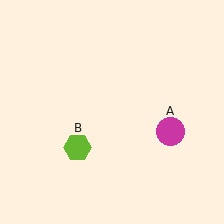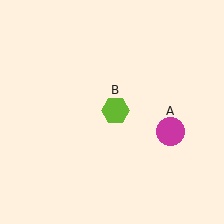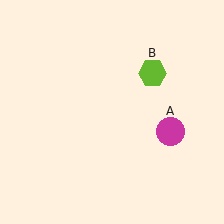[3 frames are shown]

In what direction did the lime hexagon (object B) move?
The lime hexagon (object B) moved up and to the right.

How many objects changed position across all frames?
1 object changed position: lime hexagon (object B).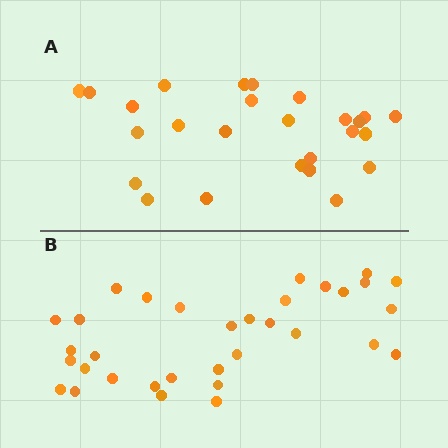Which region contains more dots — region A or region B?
Region B (the bottom region) has more dots.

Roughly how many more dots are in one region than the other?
Region B has roughly 8 or so more dots than region A.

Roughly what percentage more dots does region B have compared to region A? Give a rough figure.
About 25% more.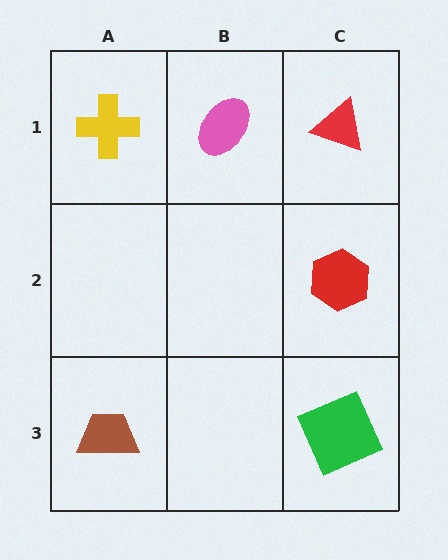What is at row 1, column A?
A yellow cross.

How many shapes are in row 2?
1 shape.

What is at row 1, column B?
A pink ellipse.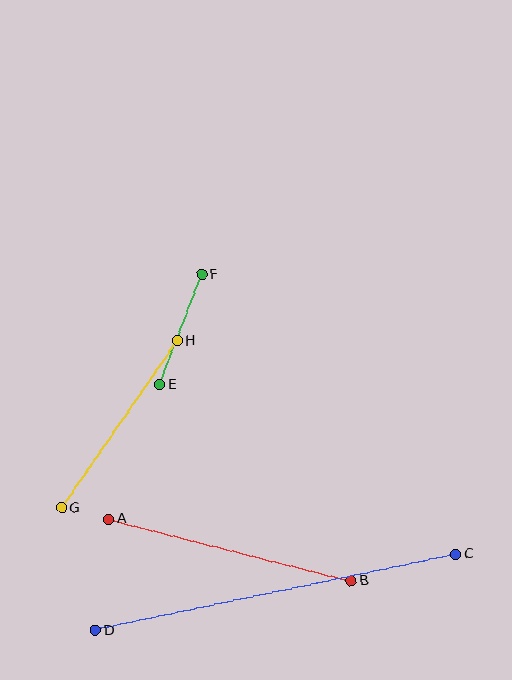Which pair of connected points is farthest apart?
Points C and D are farthest apart.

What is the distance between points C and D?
The distance is approximately 368 pixels.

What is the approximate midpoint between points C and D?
The midpoint is at approximately (276, 592) pixels.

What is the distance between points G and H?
The distance is approximately 204 pixels.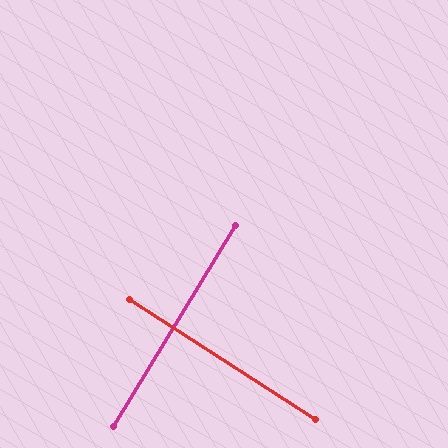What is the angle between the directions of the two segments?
Approximately 88 degrees.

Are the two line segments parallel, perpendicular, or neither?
Perpendicular — they meet at approximately 88°.